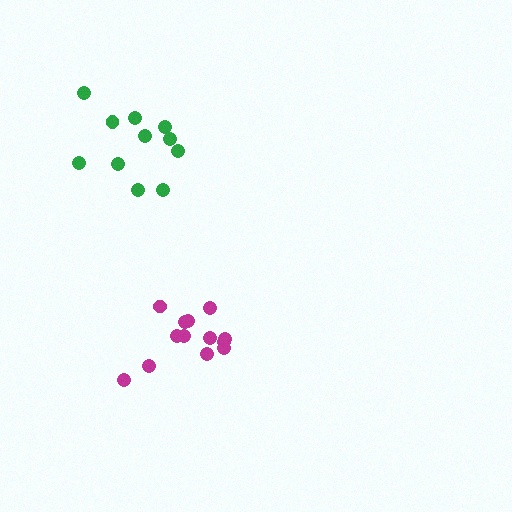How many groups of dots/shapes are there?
There are 2 groups.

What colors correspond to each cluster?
The clusters are colored: magenta, green.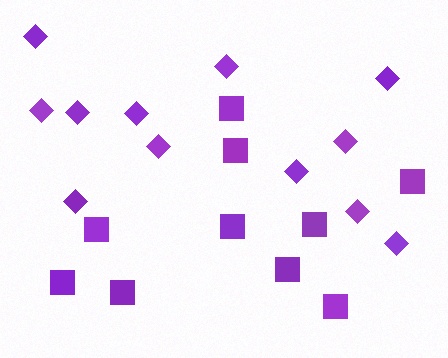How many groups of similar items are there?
There are 2 groups: one group of diamonds (12) and one group of squares (10).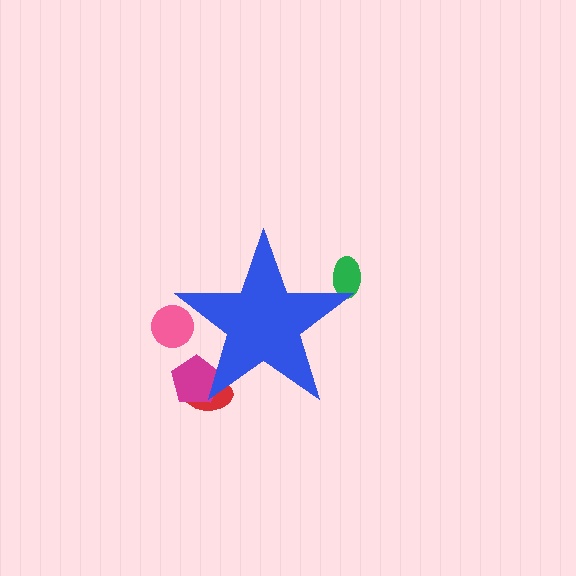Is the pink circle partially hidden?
Yes, the pink circle is partially hidden behind the blue star.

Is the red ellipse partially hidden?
Yes, the red ellipse is partially hidden behind the blue star.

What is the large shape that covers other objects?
A blue star.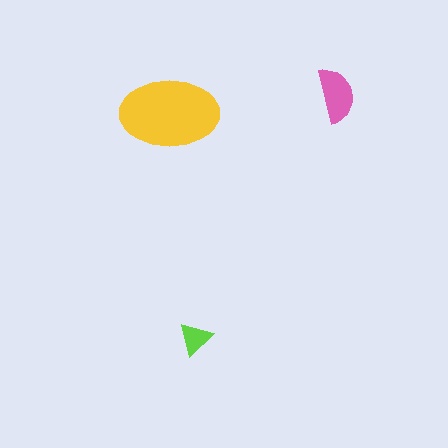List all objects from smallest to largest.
The lime triangle, the pink semicircle, the yellow ellipse.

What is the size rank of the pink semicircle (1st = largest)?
2nd.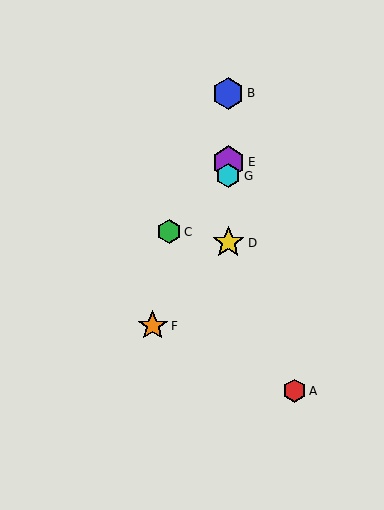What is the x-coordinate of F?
Object F is at x≈153.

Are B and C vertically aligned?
No, B is at x≈228 and C is at x≈169.